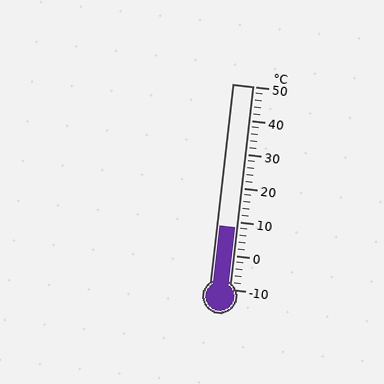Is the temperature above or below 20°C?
The temperature is below 20°C.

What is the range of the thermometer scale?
The thermometer scale ranges from -10°C to 50°C.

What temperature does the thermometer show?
The thermometer shows approximately 8°C.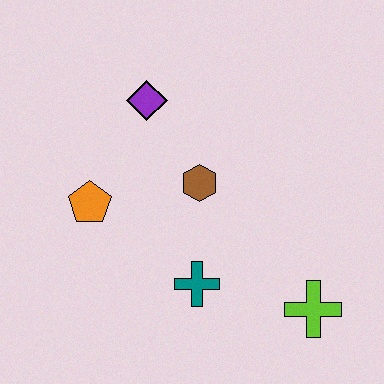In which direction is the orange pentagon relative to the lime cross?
The orange pentagon is to the left of the lime cross.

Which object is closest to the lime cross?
The teal cross is closest to the lime cross.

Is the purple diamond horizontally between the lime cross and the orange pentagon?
Yes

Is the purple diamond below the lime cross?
No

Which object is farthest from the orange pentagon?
The lime cross is farthest from the orange pentagon.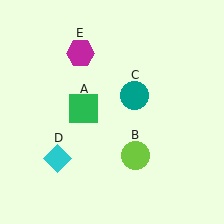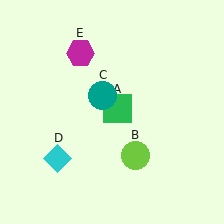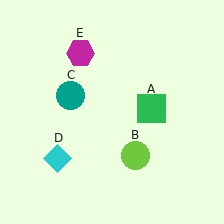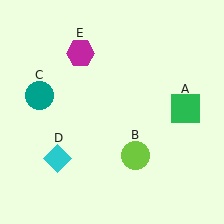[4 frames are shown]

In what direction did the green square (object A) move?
The green square (object A) moved right.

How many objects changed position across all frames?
2 objects changed position: green square (object A), teal circle (object C).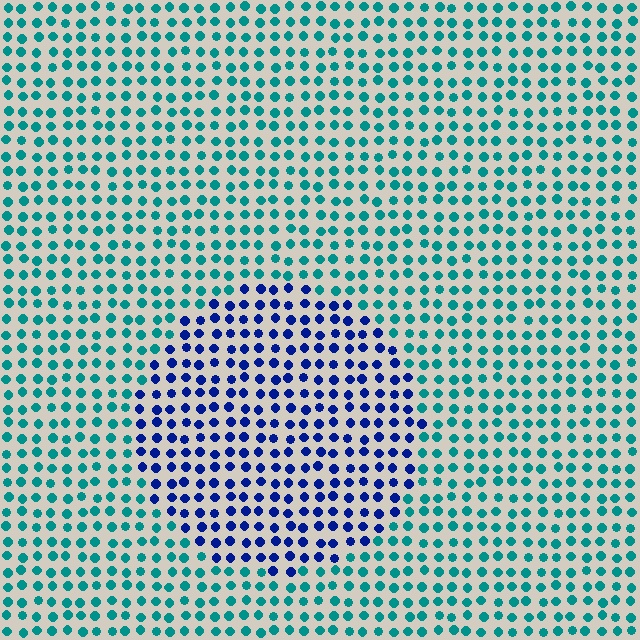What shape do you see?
I see a circle.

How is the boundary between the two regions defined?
The boundary is defined purely by a slight shift in hue (about 53 degrees). Spacing, size, and orientation are identical on both sides.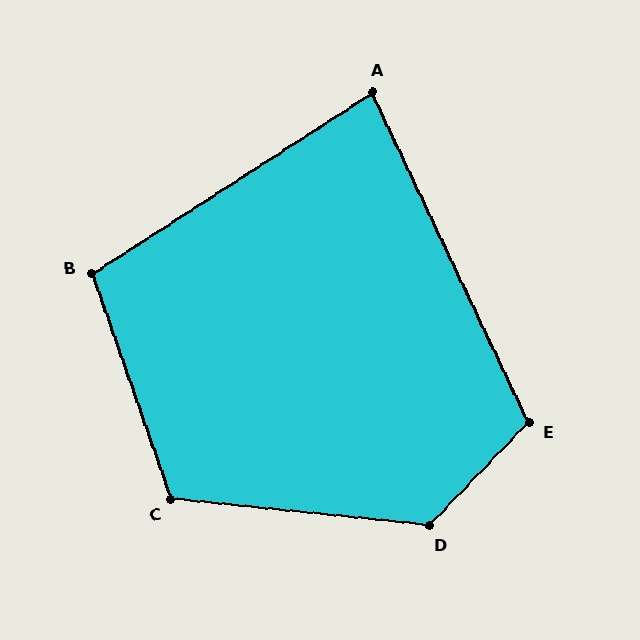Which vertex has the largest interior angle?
D, at approximately 128 degrees.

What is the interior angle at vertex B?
Approximately 104 degrees (obtuse).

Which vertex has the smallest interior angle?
A, at approximately 83 degrees.